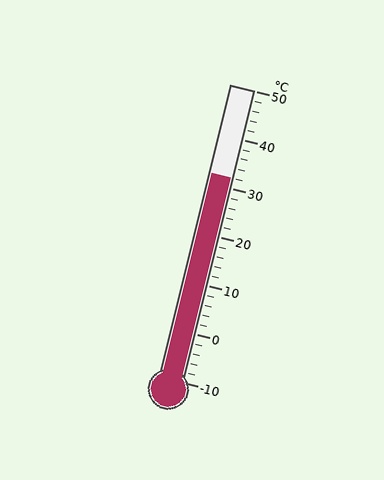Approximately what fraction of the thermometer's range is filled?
The thermometer is filled to approximately 70% of its range.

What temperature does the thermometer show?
The thermometer shows approximately 32°C.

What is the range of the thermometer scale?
The thermometer scale ranges from -10°C to 50°C.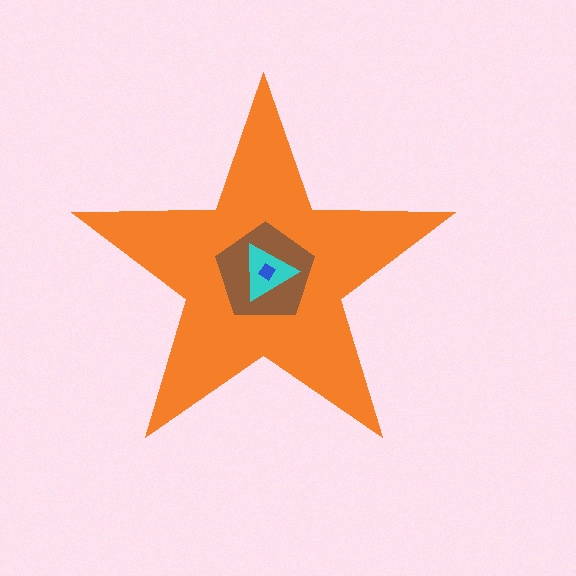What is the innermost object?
The blue diamond.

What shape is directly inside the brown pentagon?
The cyan triangle.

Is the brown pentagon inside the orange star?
Yes.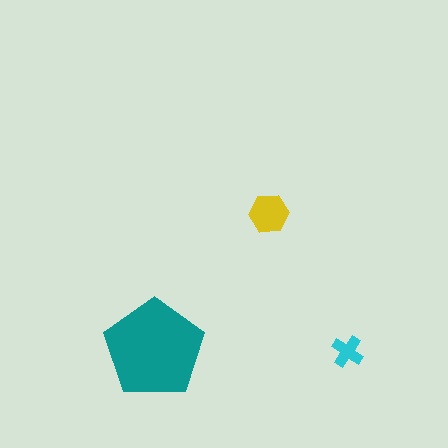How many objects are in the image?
There are 3 objects in the image.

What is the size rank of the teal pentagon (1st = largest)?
1st.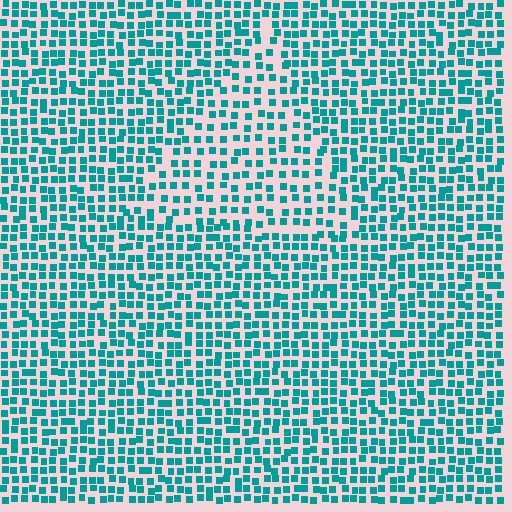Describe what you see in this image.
The image contains small teal elements arranged at two different densities. A triangle-shaped region is visible where the elements are less densely packed than the surrounding area.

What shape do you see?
I see a triangle.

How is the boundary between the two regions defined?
The boundary is defined by a change in element density (approximately 1.5x ratio). All elements are the same color, size, and shape.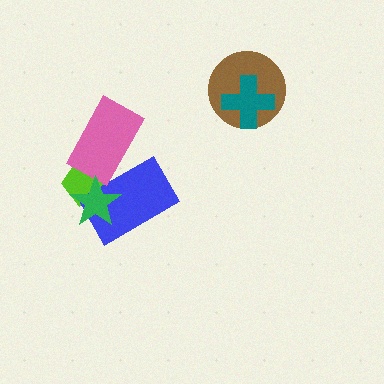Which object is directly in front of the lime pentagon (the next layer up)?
The blue rectangle is directly in front of the lime pentagon.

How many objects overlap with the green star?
2 objects overlap with the green star.